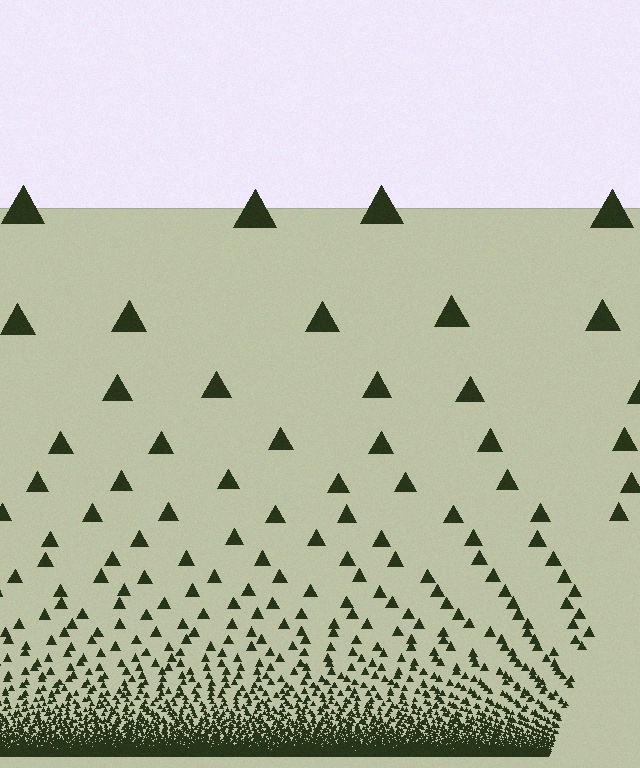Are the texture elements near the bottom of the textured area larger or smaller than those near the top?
Smaller. The gradient is inverted — elements near the bottom are smaller and denser.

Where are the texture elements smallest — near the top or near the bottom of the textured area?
Near the bottom.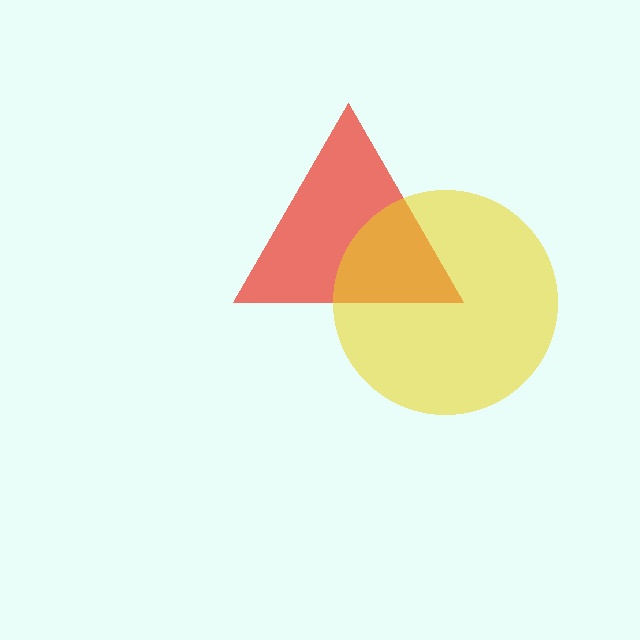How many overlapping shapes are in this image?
There are 2 overlapping shapes in the image.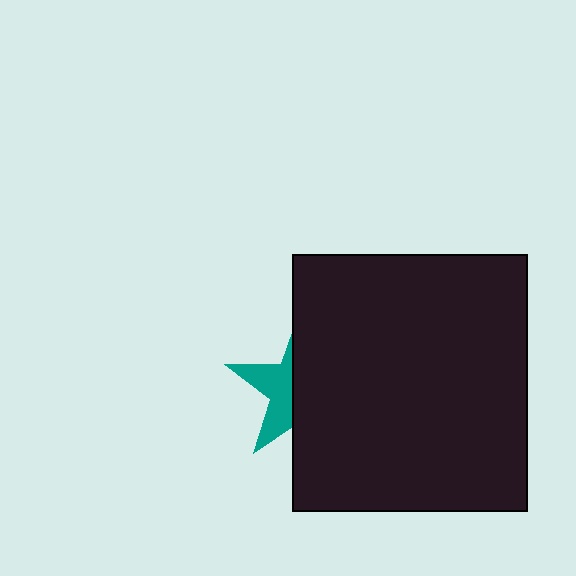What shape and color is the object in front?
The object in front is a black rectangle.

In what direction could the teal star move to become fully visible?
The teal star could move left. That would shift it out from behind the black rectangle entirely.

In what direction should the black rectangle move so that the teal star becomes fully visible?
The black rectangle should move right. That is the shortest direction to clear the overlap and leave the teal star fully visible.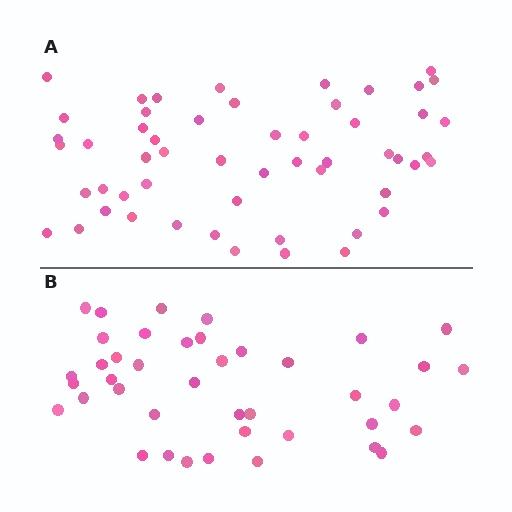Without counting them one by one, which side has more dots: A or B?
Region A (the top region) has more dots.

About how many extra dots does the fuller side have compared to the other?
Region A has approximately 15 more dots than region B.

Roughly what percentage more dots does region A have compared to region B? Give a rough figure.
About 30% more.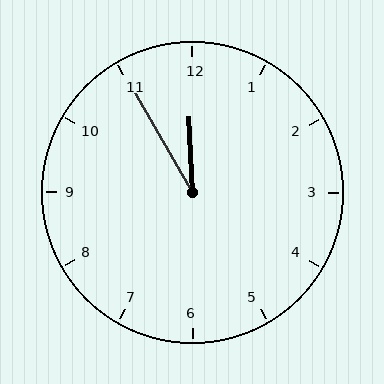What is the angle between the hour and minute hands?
Approximately 28 degrees.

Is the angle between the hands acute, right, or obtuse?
It is acute.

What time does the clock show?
11:55.